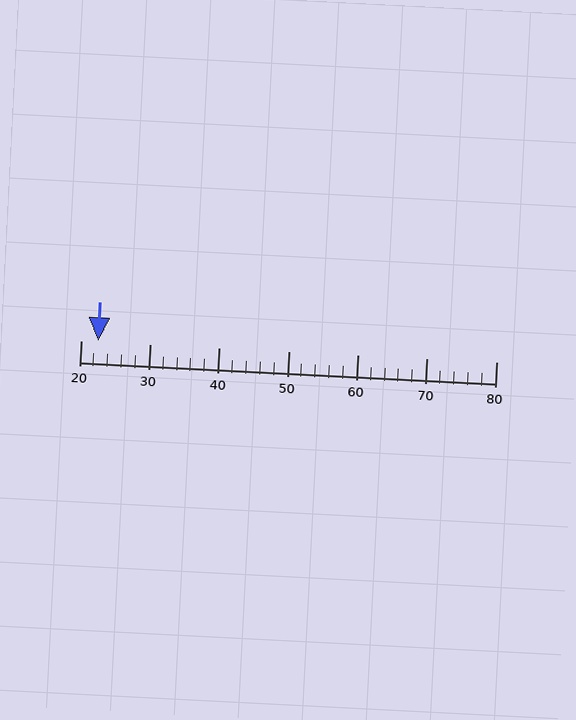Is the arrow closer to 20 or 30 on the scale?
The arrow is closer to 20.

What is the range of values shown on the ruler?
The ruler shows values from 20 to 80.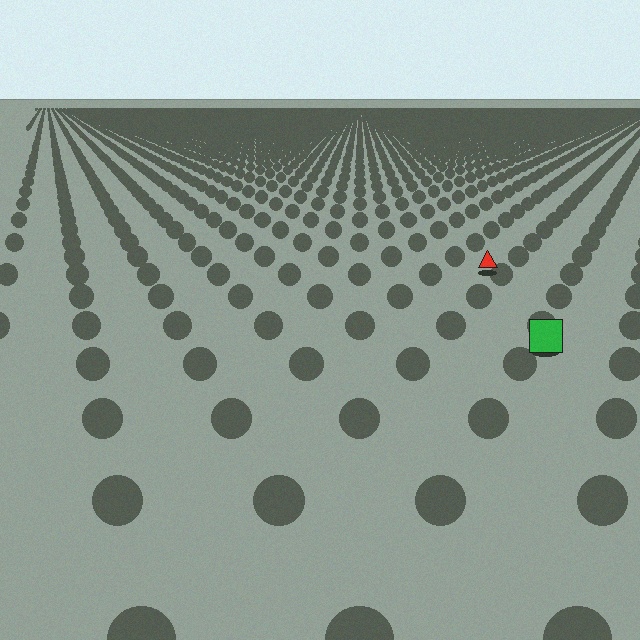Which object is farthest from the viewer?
The red triangle is farthest from the viewer. It appears smaller and the ground texture around it is denser.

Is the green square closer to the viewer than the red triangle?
Yes. The green square is closer — you can tell from the texture gradient: the ground texture is coarser near it.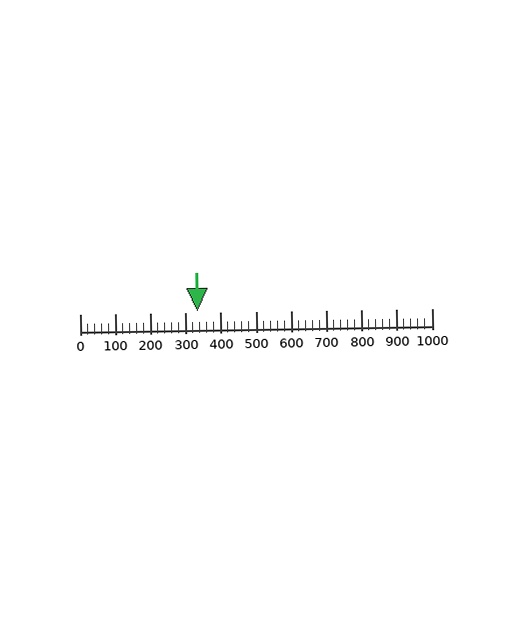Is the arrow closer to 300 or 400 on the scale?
The arrow is closer to 300.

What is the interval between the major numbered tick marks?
The major tick marks are spaced 100 units apart.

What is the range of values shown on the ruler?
The ruler shows values from 0 to 1000.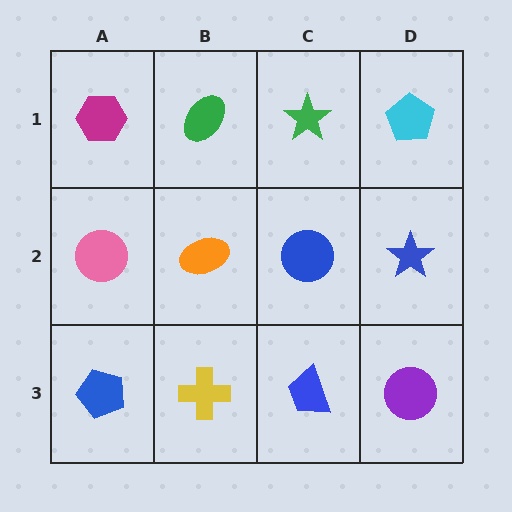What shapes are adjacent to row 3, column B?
An orange ellipse (row 2, column B), a blue pentagon (row 3, column A), a blue trapezoid (row 3, column C).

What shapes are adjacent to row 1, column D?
A blue star (row 2, column D), a green star (row 1, column C).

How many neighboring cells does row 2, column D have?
3.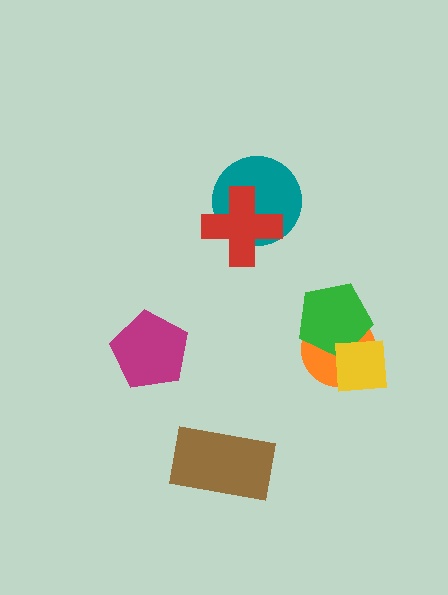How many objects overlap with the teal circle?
1 object overlaps with the teal circle.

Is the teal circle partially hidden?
Yes, it is partially covered by another shape.